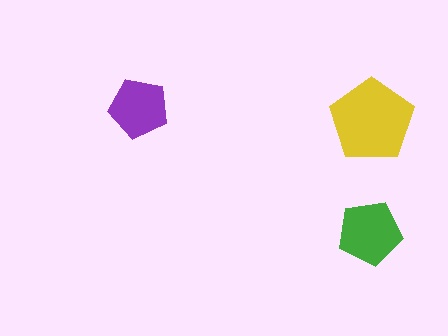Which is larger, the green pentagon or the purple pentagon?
The green one.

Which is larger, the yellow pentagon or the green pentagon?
The yellow one.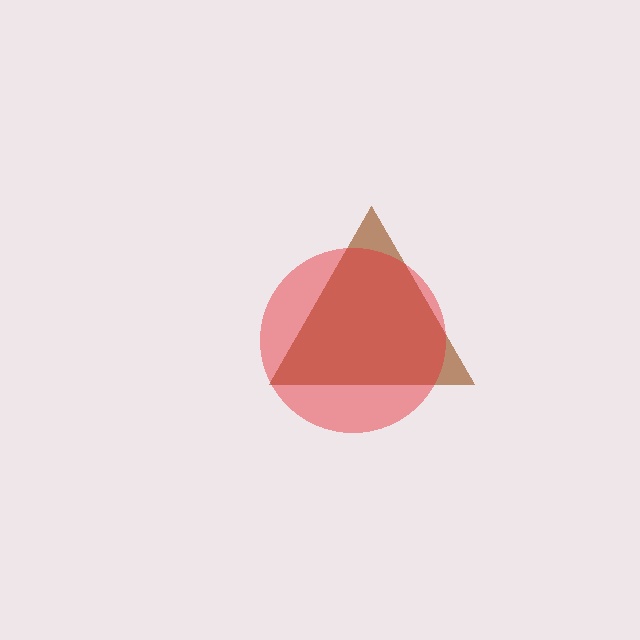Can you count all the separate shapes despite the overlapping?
Yes, there are 2 separate shapes.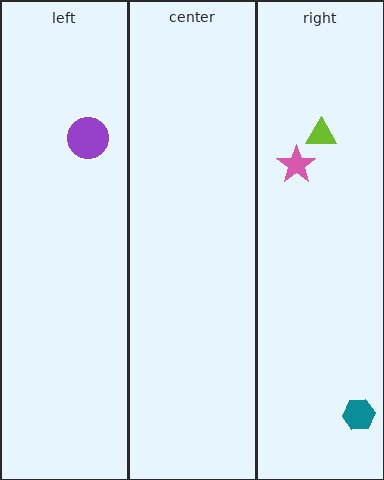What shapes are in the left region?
The purple circle.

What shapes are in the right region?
The teal hexagon, the pink star, the lime triangle.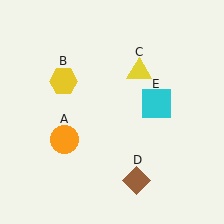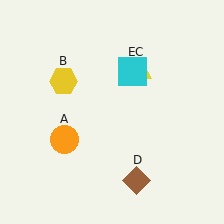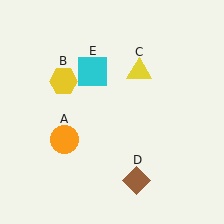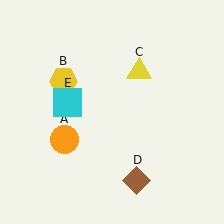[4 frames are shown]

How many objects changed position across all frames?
1 object changed position: cyan square (object E).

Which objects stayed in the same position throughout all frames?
Orange circle (object A) and yellow hexagon (object B) and yellow triangle (object C) and brown diamond (object D) remained stationary.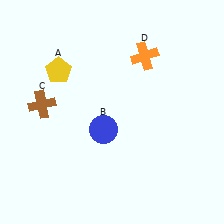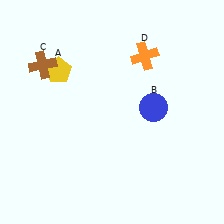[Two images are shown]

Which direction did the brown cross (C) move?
The brown cross (C) moved up.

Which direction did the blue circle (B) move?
The blue circle (B) moved right.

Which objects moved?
The objects that moved are: the blue circle (B), the brown cross (C).